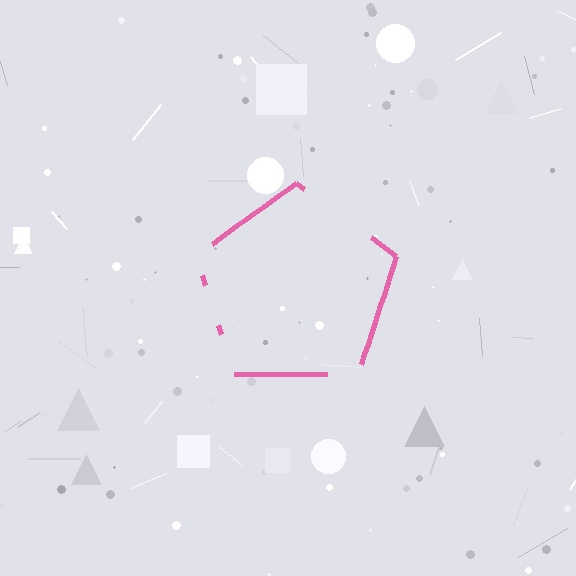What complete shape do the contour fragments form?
The contour fragments form a pentagon.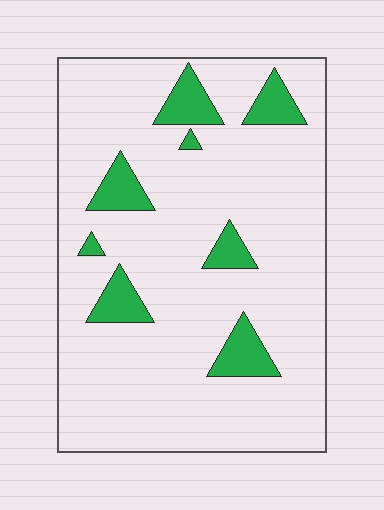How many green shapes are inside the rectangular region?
8.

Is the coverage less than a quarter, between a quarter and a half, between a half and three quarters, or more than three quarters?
Less than a quarter.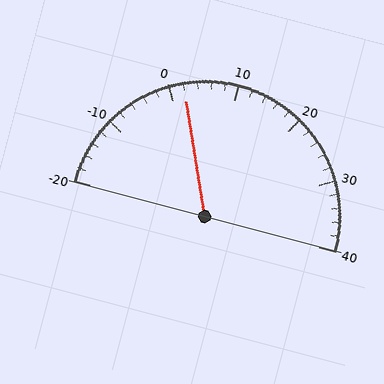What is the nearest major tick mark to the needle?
The nearest major tick mark is 0.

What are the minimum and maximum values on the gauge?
The gauge ranges from -20 to 40.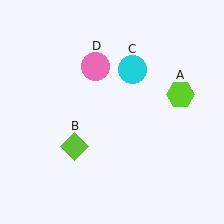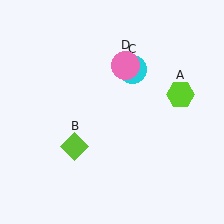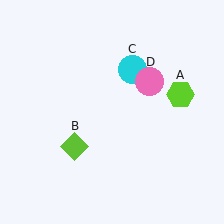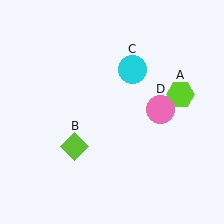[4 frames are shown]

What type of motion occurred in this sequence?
The pink circle (object D) rotated clockwise around the center of the scene.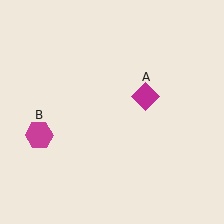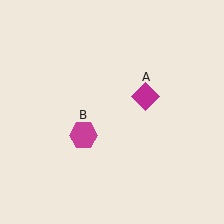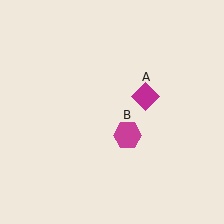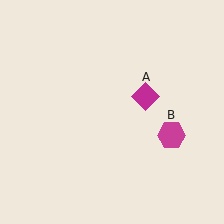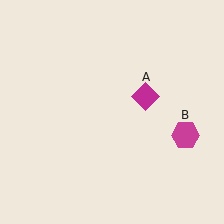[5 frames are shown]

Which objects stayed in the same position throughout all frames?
Magenta diamond (object A) remained stationary.